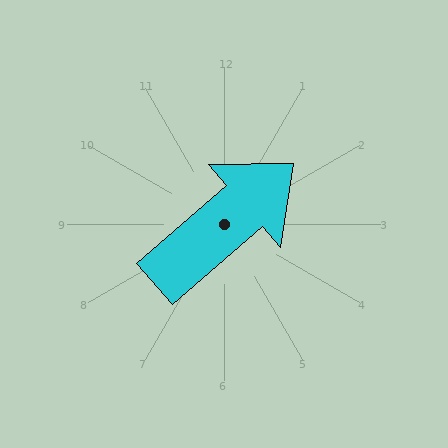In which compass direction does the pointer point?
Northeast.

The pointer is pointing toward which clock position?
Roughly 2 o'clock.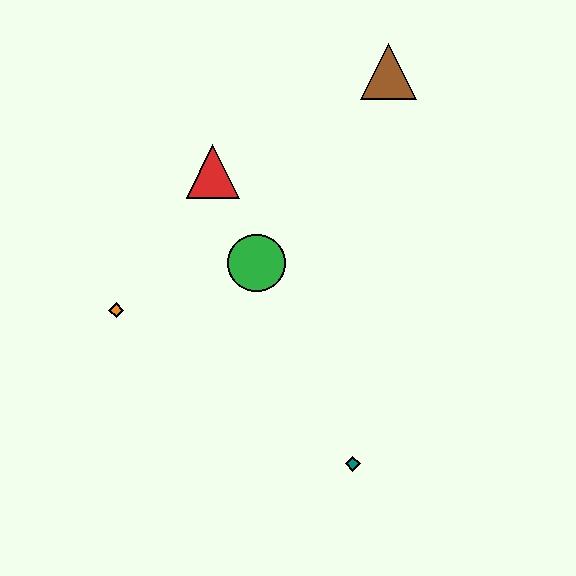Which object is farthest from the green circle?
The brown triangle is farthest from the green circle.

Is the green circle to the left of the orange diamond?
No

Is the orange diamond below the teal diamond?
No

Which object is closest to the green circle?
The red triangle is closest to the green circle.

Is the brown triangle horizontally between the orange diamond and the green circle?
No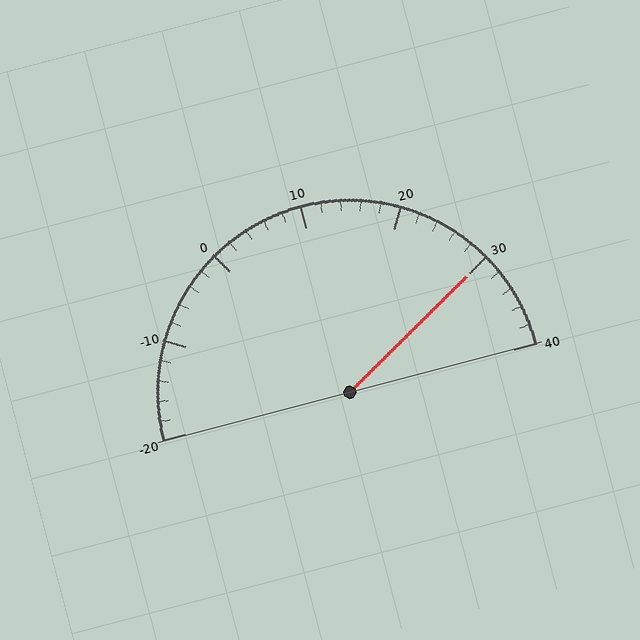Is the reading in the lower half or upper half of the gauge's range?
The reading is in the upper half of the range (-20 to 40).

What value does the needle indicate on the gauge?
The needle indicates approximately 30.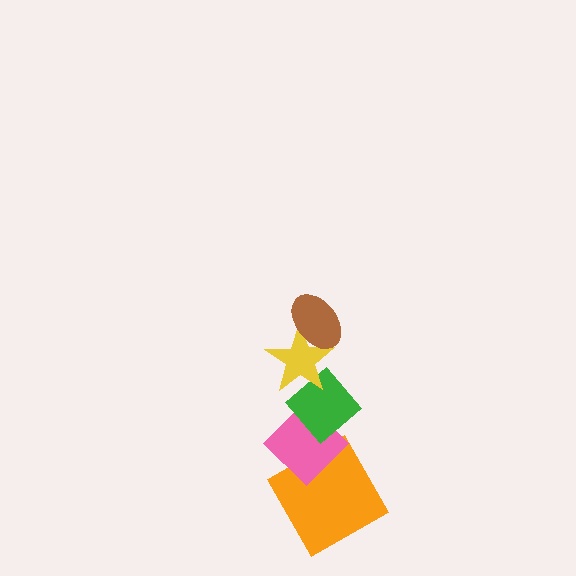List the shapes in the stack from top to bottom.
From top to bottom: the brown ellipse, the yellow star, the green diamond, the pink diamond, the orange square.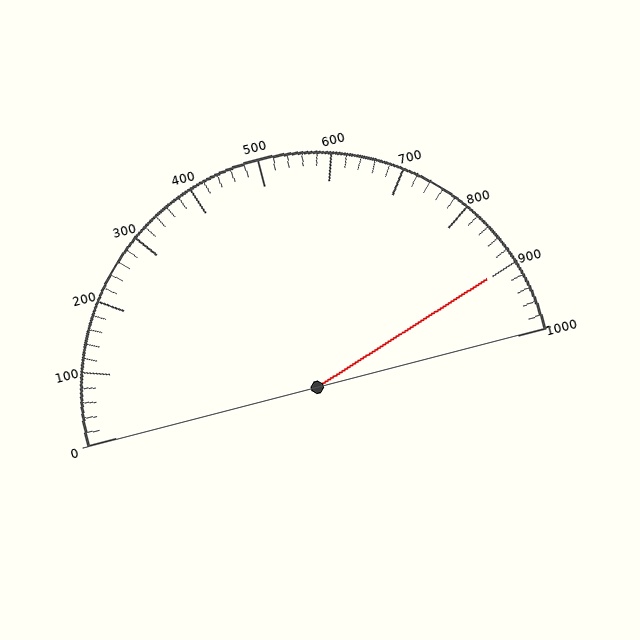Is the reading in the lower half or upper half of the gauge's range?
The reading is in the upper half of the range (0 to 1000).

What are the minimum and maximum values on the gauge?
The gauge ranges from 0 to 1000.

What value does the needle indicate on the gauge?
The needle indicates approximately 900.